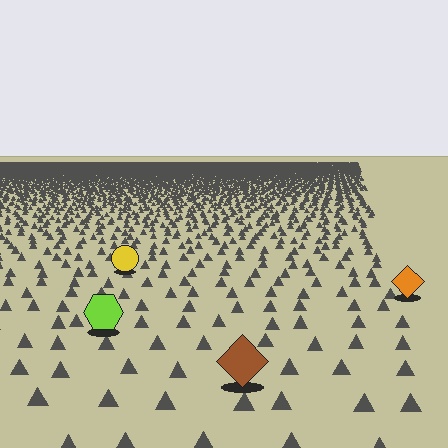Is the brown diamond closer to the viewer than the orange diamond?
Yes. The brown diamond is closer — you can tell from the texture gradient: the ground texture is coarser near it.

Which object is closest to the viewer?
The brown diamond is closest. The texture marks near it are larger and more spread out.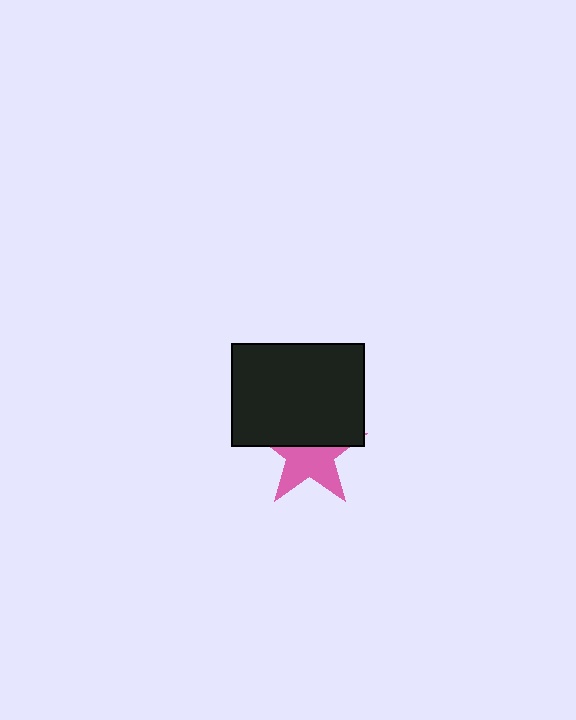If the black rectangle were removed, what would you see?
You would see the complete pink star.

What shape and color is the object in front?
The object in front is a black rectangle.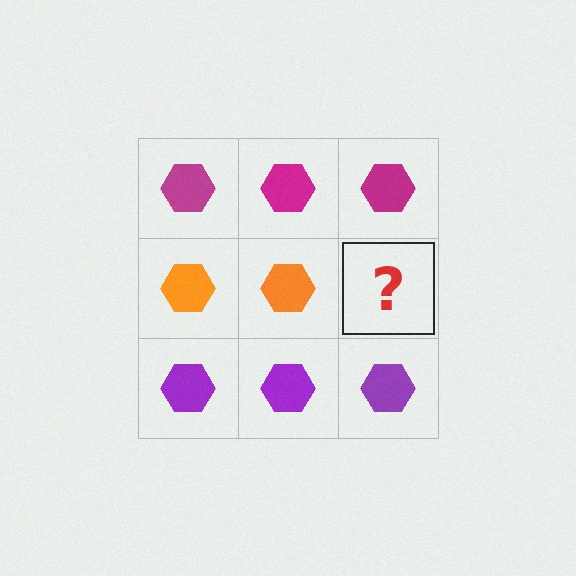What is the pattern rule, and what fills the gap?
The rule is that each row has a consistent color. The gap should be filled with an orange hexagon.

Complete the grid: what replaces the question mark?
The question mark should be replaced with an orange hexagon.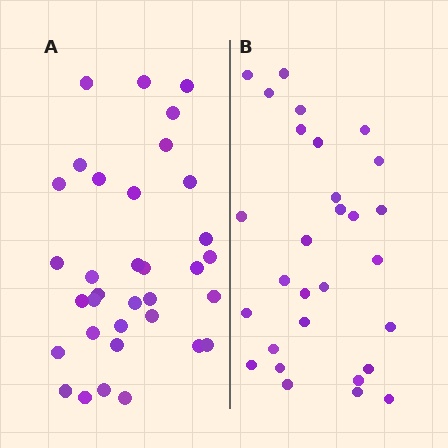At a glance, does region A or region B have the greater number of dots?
Region A (the left region) has more dots.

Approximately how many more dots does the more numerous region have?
Region A has about 5 more dots than region B.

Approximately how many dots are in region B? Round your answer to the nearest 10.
About 30 dots. (The exact count is 29, which rounds to 30.)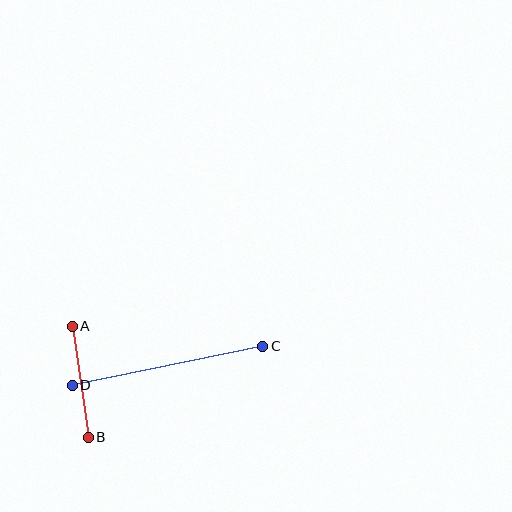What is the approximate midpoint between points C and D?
The midpoint is at approximately (167, 366) pixels.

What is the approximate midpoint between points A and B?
The midpoint is at approximately (80, 382) pixels.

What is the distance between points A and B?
The distance is approximately 112 pixels.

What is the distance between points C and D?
The distance is approximately 195 pixels.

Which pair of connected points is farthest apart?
Points C and D are farthest apart.